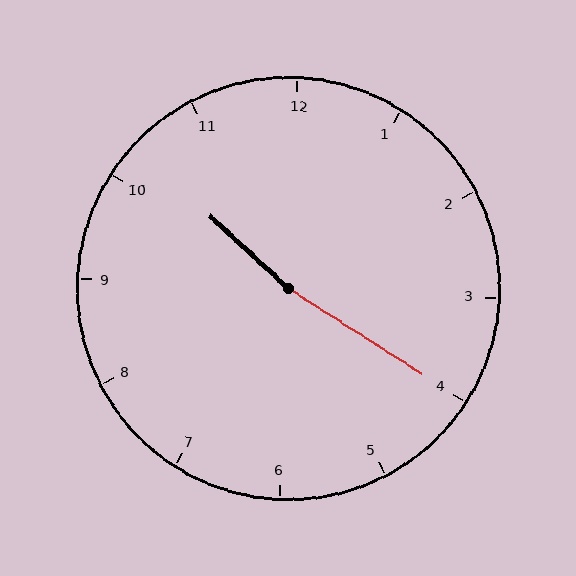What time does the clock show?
10:20.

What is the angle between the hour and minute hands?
Approximately 170 degrees.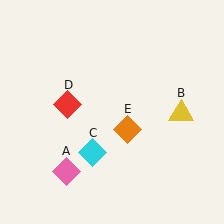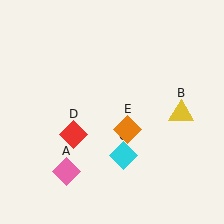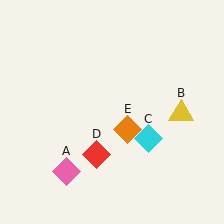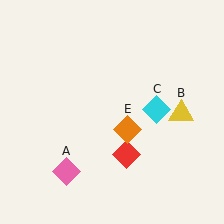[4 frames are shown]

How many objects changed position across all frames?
2 objects changed position: cyan diamond (object C), red diamond (object D).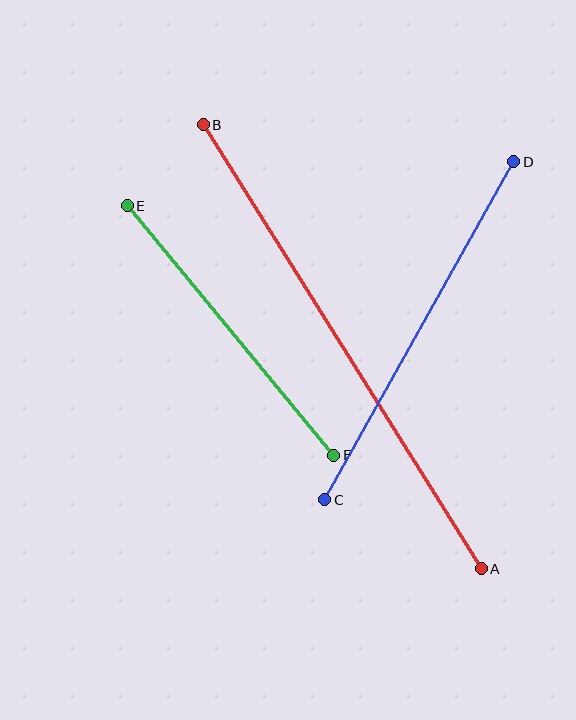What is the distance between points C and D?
The distance is approximately 388 pixels.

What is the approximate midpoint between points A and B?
The midpoint is at approximately (342, 347) pixels.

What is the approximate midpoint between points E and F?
The midpoint is at approximately (231, 331) pixels.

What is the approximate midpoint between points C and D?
The midpoint is at approximately (419, 331) pixels.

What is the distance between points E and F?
The distance is approximately 324 pixels.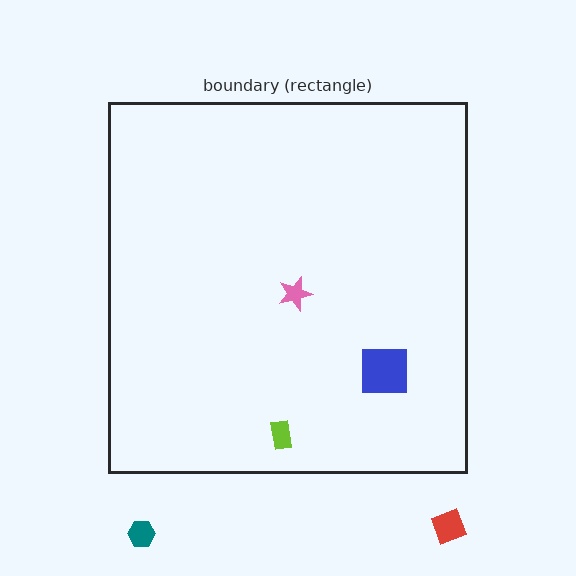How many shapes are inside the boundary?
3 inside, 2 outside.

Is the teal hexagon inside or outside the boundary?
Outside.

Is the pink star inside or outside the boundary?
Inside.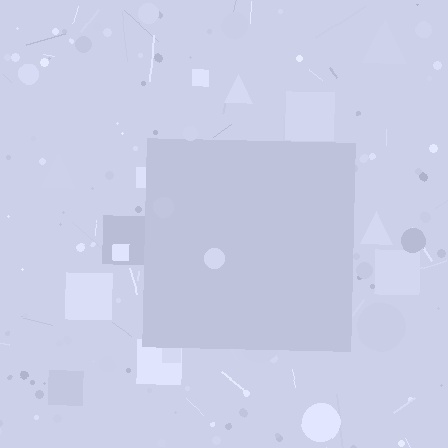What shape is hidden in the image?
A square is hidden in the image.